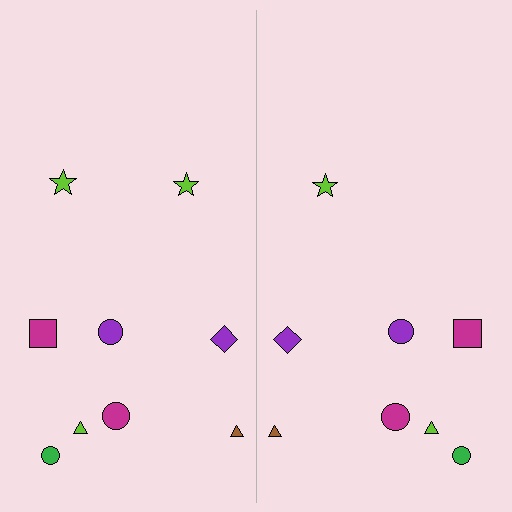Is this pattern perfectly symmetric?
No, the pattern is not perfectly symmetric. A lime star is missing from the right side.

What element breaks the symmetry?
A lime star is missing from the right side.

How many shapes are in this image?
There are 17 shapes in this image.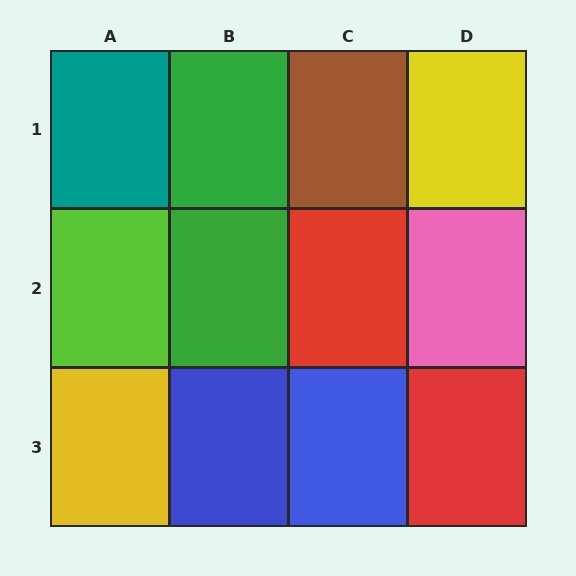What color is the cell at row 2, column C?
Red.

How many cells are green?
2 cells are green.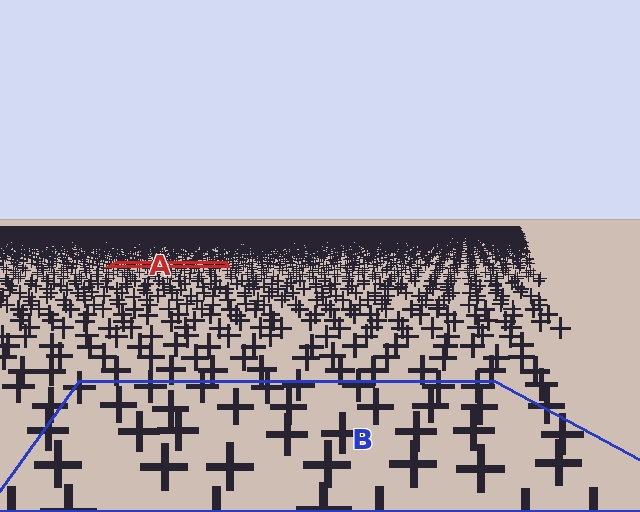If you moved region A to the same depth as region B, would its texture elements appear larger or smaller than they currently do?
They would appear larger. At a closer depth, the same texture elements are projected at a bigger on-screen size.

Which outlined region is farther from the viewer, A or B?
Region A is farther from the viewer — the texture elements inside it appear smaller and more densely packed.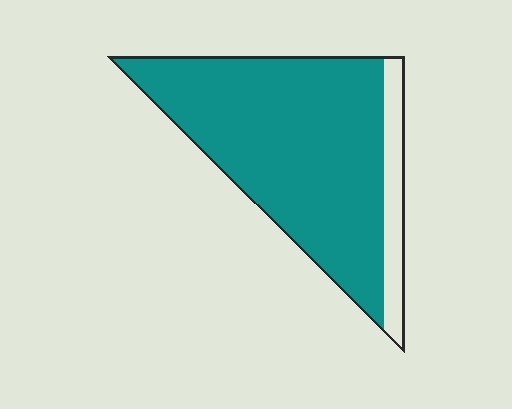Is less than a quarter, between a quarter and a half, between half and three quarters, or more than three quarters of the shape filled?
More than three quarters.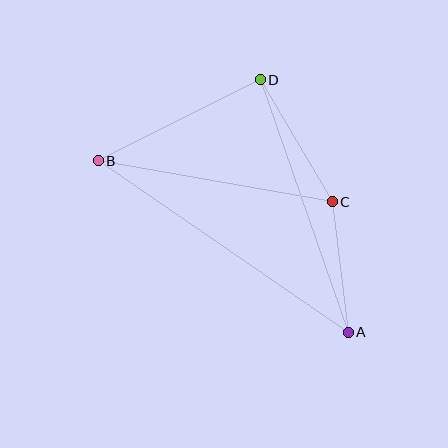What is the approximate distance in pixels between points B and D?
The distance between B and D is approximately 181 pixels.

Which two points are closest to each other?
Points A and C are closest to each other.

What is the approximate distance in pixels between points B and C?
The distance between B and C is approximately 238 pixels.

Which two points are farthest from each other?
Points A and B are farthest from each other.